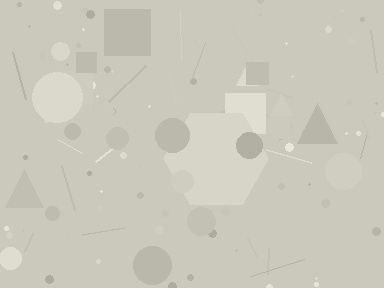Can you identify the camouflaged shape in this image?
The camouflaged shape is a hexagon.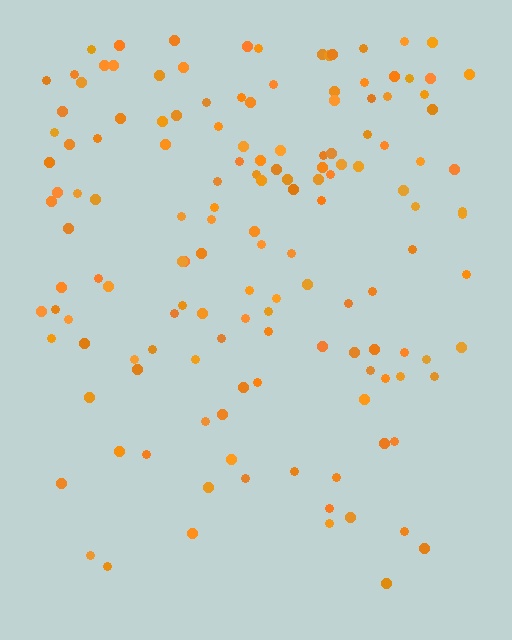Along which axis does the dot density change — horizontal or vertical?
Vertical.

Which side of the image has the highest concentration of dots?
The top.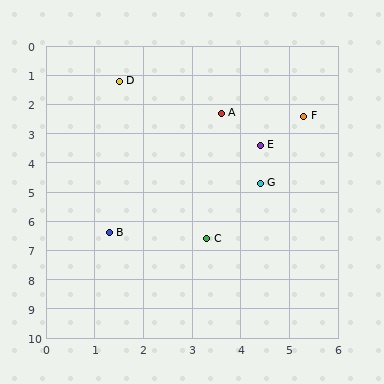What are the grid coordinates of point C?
Point C is at approximately (3.3, 6.6).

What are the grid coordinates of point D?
Point D is at approximately (1.5, 1.2).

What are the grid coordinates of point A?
Point A is at approximately (3.6, 2.3).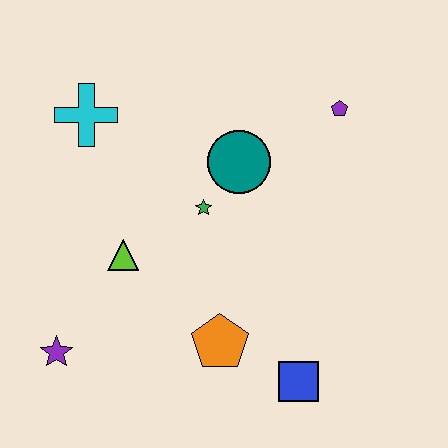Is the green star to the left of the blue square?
Yes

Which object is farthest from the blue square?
The cyan cross is farthest from the blue square.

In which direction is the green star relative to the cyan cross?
The green star is to the right of the cyan cross.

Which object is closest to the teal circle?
The green star is closest to the teal circle.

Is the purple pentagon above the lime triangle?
Yes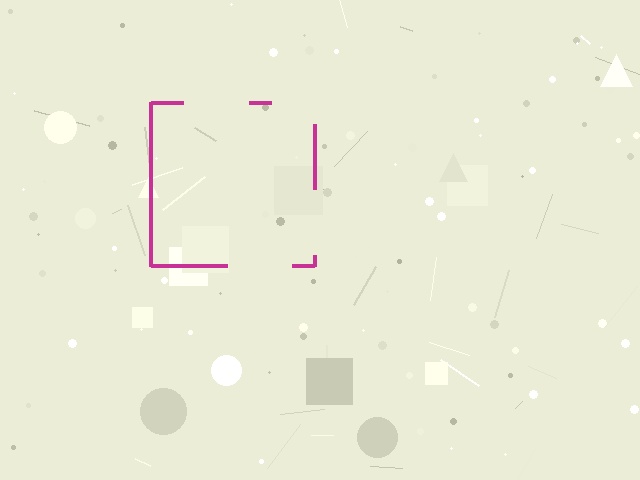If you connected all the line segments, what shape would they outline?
They would outline a square.